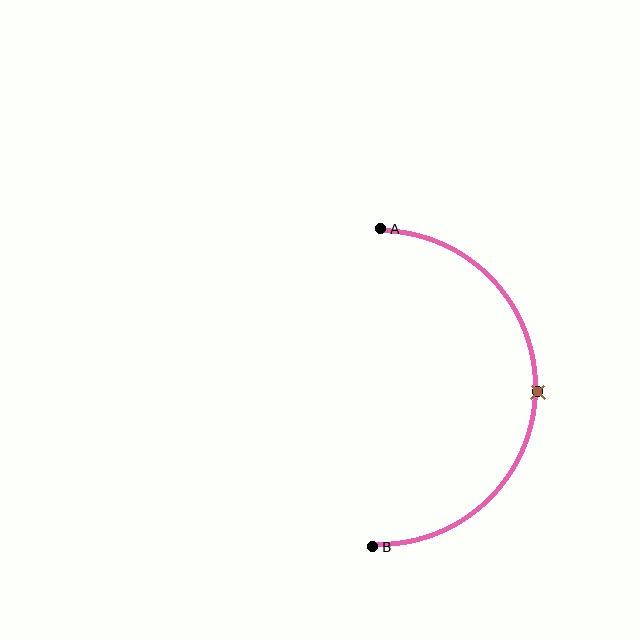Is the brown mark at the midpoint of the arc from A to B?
Yes. The brown mark lies on the arc at equal arc-length from both A and B — it is the arc midpoint.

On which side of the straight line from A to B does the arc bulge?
The arc bulges to the right of the straight line connecting A and B.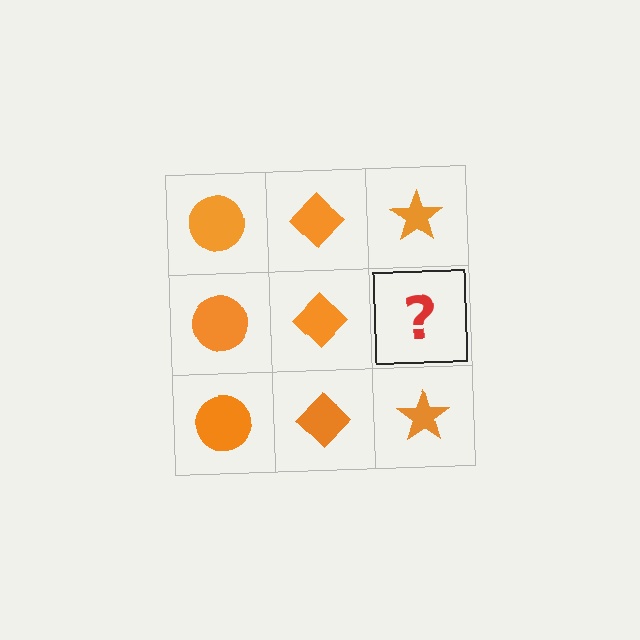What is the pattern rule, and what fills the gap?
The rule is that each column has a consistent shape. The gap should be filled with an orange star.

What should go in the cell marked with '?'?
The missing cell should contain an orange star.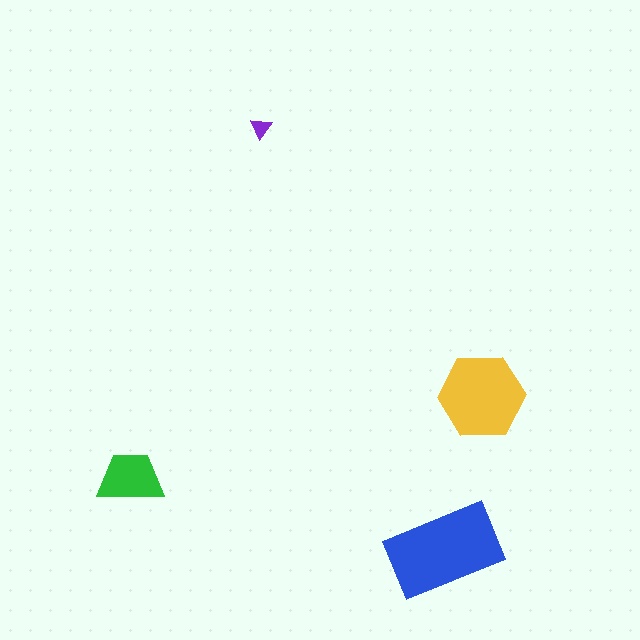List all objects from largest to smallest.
The blue rectangle, the yellow hexagon, the green trapezoid, the purple triangle.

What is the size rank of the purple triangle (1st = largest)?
4th.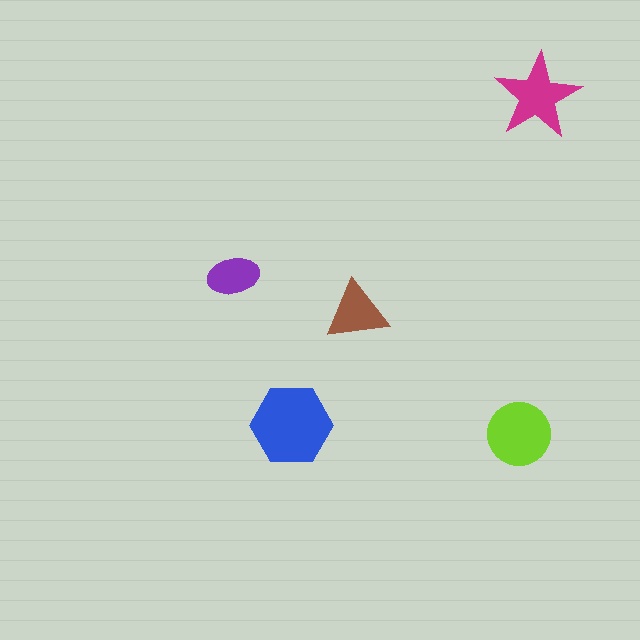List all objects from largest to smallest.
The blue hexagon, the lime circle, the magenta star, the brown triangle, the purple ellipse.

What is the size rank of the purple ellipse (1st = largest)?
5th.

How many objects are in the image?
There are 5 objects in the image.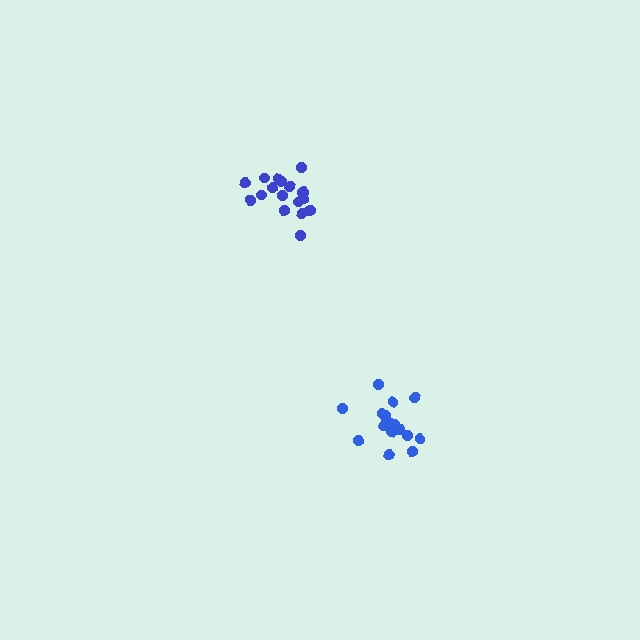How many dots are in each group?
Group 1: 18 dots, Group 2: 16 dots (34 total).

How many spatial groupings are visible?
There are 2 spatial groupings.